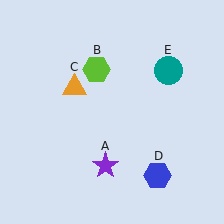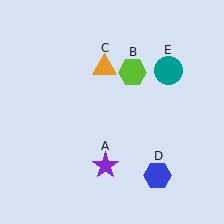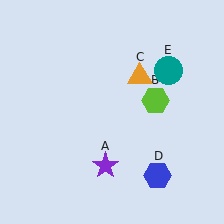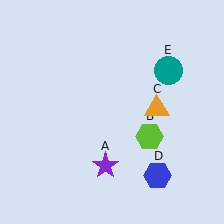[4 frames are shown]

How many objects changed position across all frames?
2 objects changed position: lime hexagon (object B), orange triangle (object C).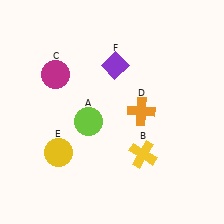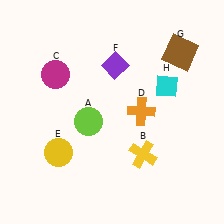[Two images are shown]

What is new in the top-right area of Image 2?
A cyan diamond (H) was added in the top-right area of Image 2.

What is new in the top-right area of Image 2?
A brown square (G) was added in the top-right area of Image 2.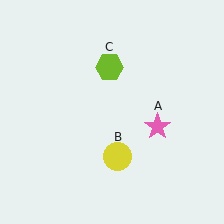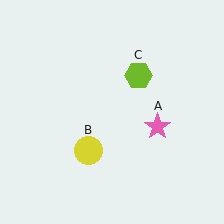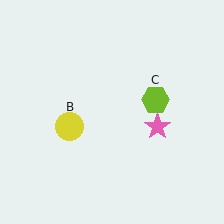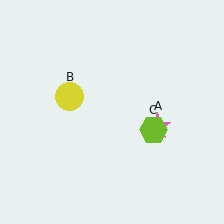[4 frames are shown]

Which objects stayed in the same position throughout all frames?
Pink star (object A) remained stationary.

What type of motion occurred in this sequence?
The yellow circle (object B), lime hexagon (object C) rotated clockwise around the center of the scene.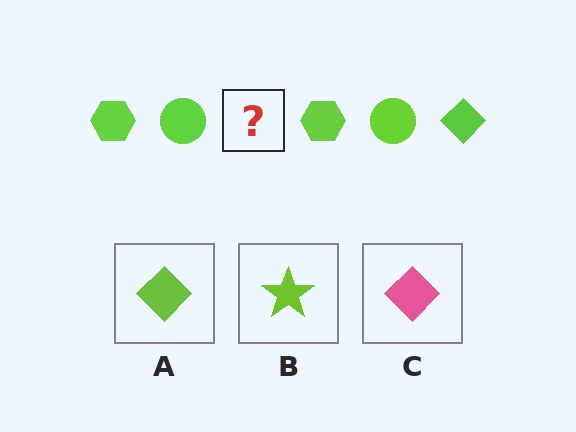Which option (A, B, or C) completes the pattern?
A.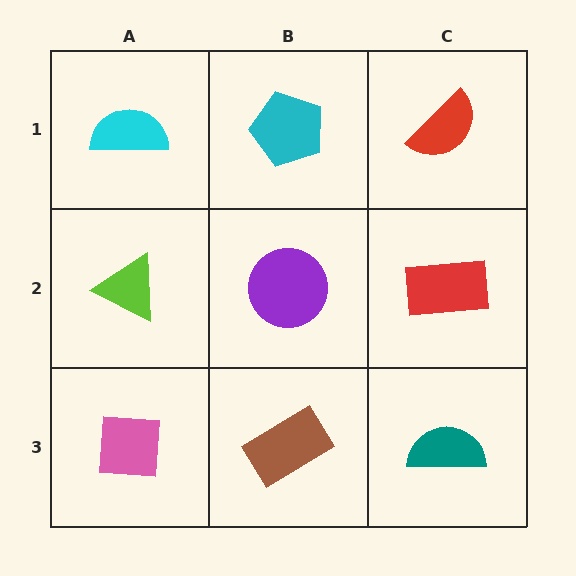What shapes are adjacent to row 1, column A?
A lime triangle (row 2, column A), a cyan pentagon (row 1, column B).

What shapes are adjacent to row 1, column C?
A red rectangle (row 2, column C), a cyan pentagon (row 1, column B).